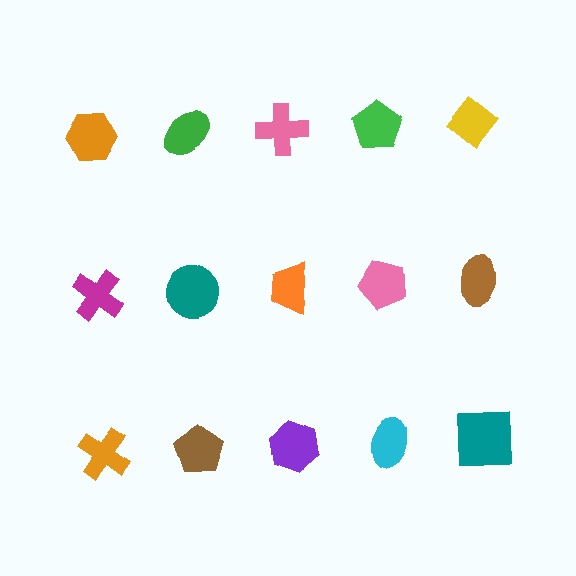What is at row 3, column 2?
A brown pentagon.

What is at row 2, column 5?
A brown ellipse.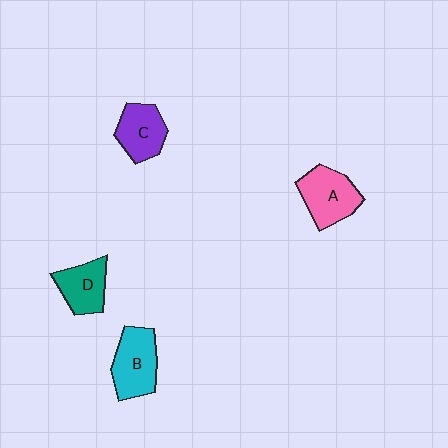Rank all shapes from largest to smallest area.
From largest to smallest: B (cyan), A (pink), C (purple), D (teal).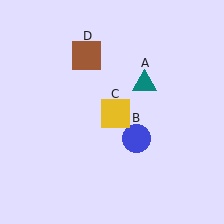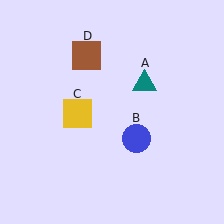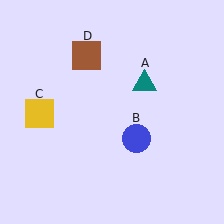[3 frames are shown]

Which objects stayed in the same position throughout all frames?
Teal triangle (object A) and blue circle (object B) and brown square (object D) remained stationary.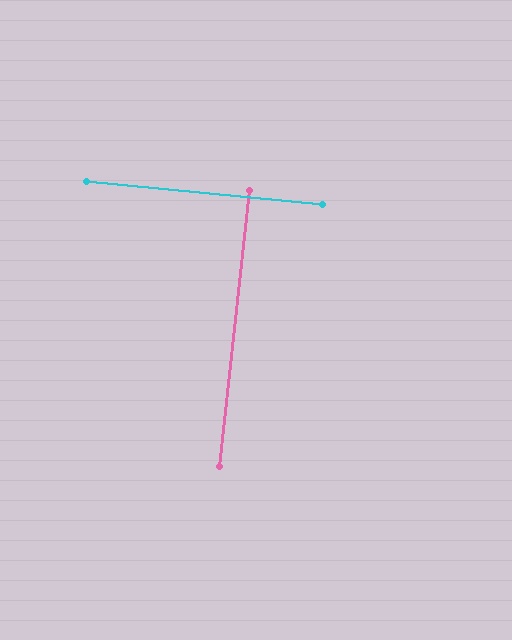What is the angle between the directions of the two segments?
Approximately 89 degrees.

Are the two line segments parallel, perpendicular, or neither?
Perpendicular — they meet at approximately 89°.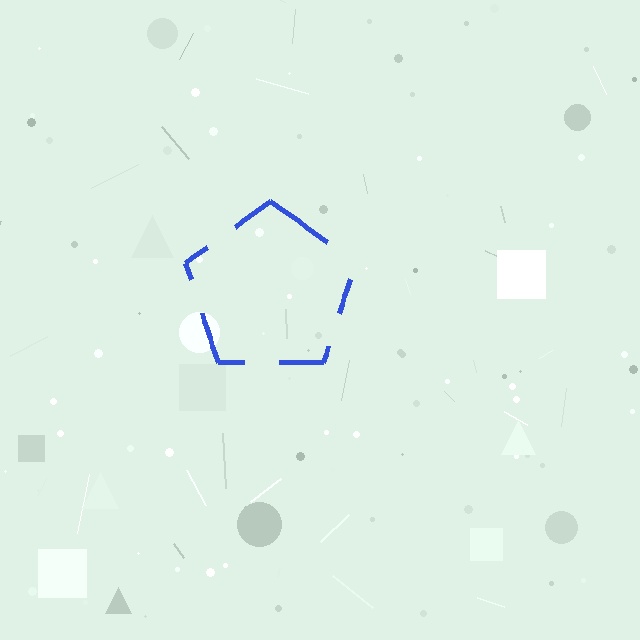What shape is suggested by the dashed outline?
The dashed outline suggests a pentagon.